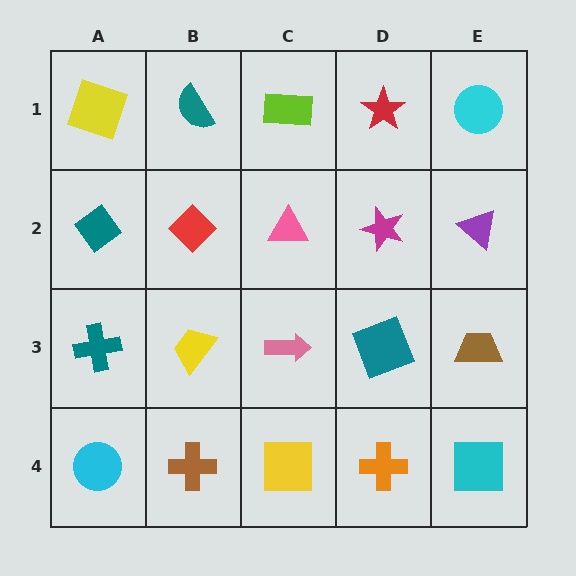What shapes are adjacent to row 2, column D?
A red star (row 1, column D), a teal square (row 3, column D), a pink triangle (row 2, column C), a purple triangle (row 2, column E).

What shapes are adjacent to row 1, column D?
A magenta star (row 2, column D), a lime rectangle (row 1, column C), a cyan circle (row 1, column E).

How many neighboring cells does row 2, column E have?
3.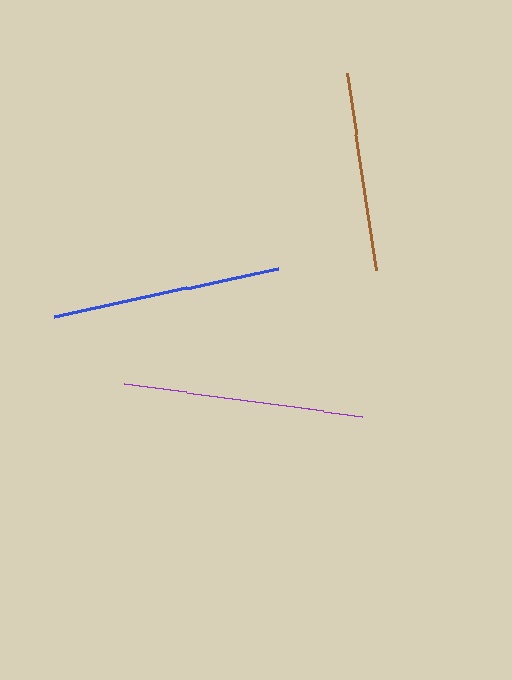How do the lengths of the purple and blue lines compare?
The purple and blue lines are approximately the same length.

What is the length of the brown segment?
The brown segment is approximately 199 pixels long.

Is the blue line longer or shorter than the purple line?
The purple line is longer than the blue line.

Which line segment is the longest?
The purple line is the longest at approximately 241 pixels.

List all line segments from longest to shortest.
From longest to shortest: purple, blue, brown.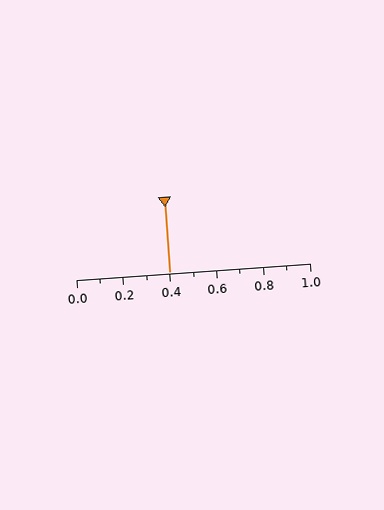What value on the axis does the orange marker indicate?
The marker indicates approximately 0.4.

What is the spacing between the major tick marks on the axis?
The major ticks are spaced 0.2 apart.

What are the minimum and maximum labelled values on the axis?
The axis runs from 0.0 to 1.0.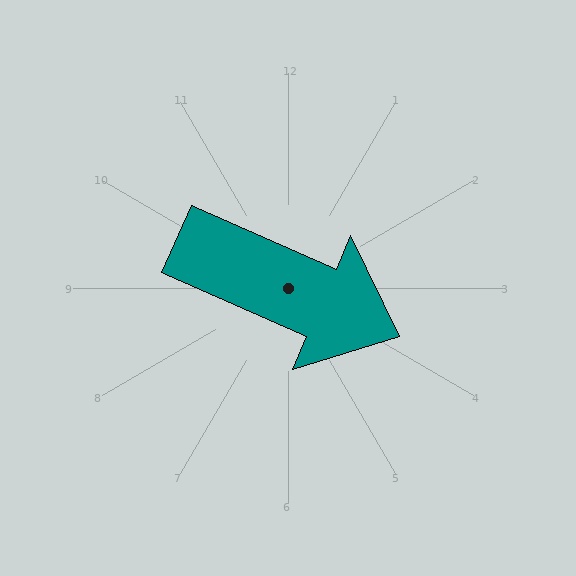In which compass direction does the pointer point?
Southeast.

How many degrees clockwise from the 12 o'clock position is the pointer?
Approximately 114 degrees.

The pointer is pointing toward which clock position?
Roughly 4 o'clock.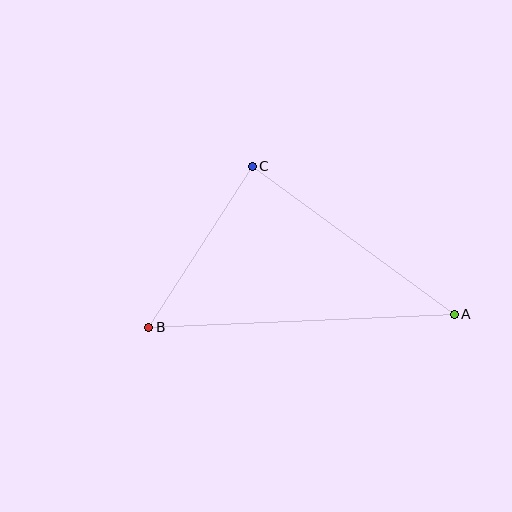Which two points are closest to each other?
Points B and C are closest to each other.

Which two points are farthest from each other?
Points A and B are farthest from each other.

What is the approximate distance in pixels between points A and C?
The distance between A and C is approximately 250 pixels.